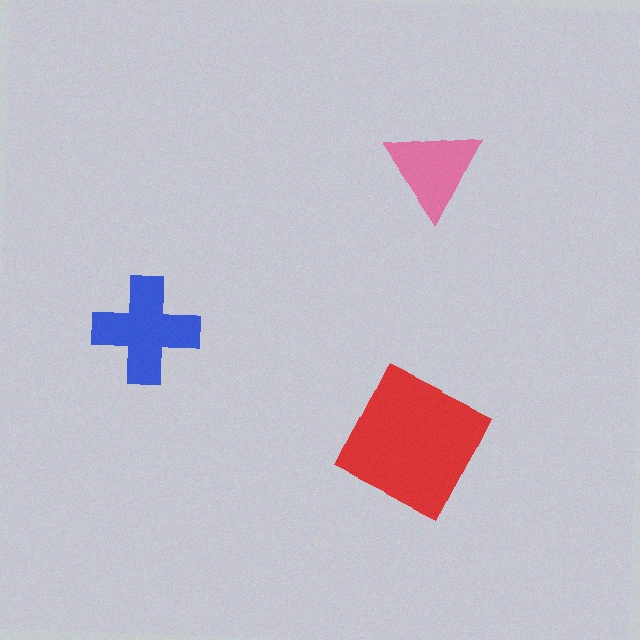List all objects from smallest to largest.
The pink triangle, the blue cross, the red square.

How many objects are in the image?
There are 3 objects in the image.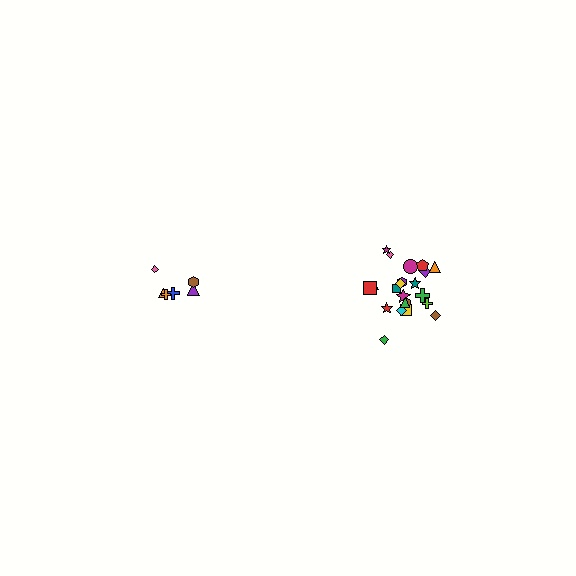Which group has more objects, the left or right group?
The right group.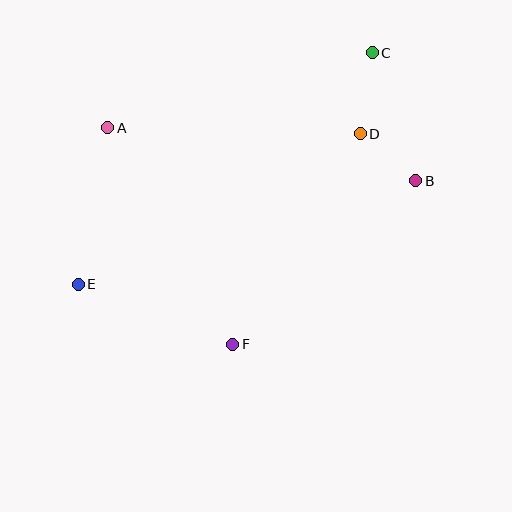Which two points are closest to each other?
Points B and D are closest to each other.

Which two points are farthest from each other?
Points C and E are farthest from each other.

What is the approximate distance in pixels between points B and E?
The distance between B and E is approximately 353 pixels.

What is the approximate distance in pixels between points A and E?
The distance between A and E is approximately 159 pixels.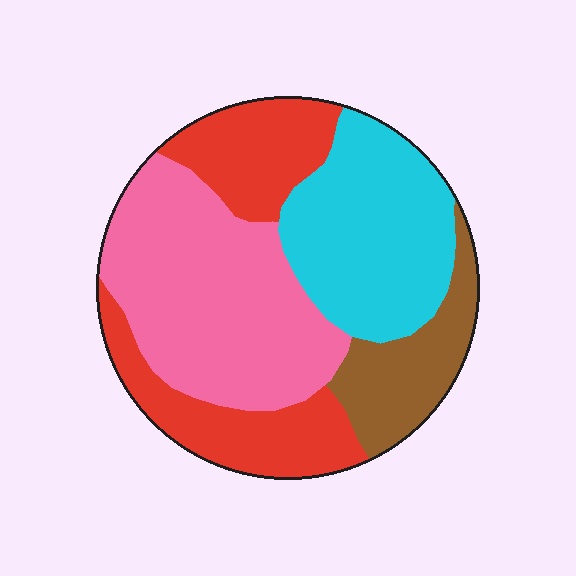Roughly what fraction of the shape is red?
Red covers about 25% of the shape.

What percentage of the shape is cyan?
Cyan takes up about one quarter (1/4) of the shape.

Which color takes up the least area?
Brown, at roughly 15%.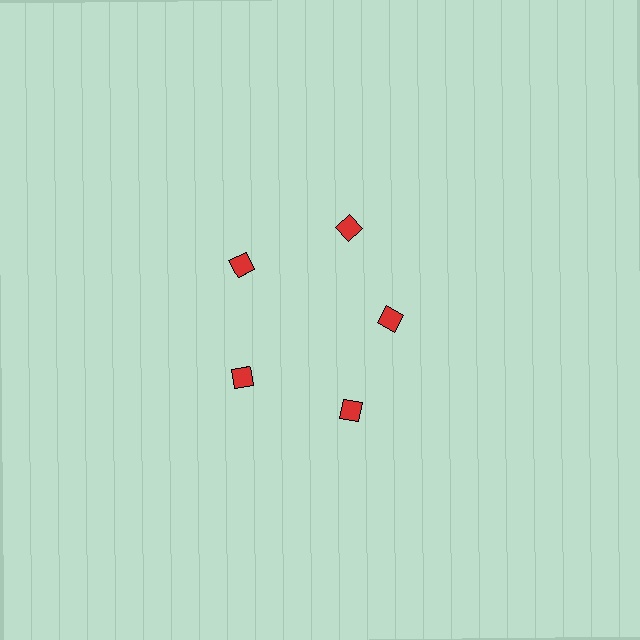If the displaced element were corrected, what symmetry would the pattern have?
It would have 5-fold rotational symmetry — the pattern would map onto itself every 72 degrees.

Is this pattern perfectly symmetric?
No. The 5 red diamonds are arranged in a ring, but one element near the 3 o'clock position is pulled inward toward the center, breaking the 5-fold rotational symmetry.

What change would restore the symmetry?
The symmetry would be restored by moving it outward, back onto the ring so that all 5 diamonds sit at equal angles and equal distance from the center.